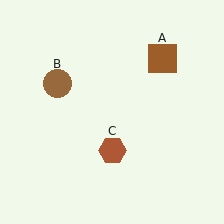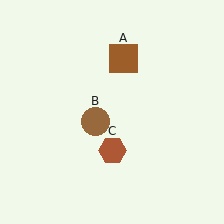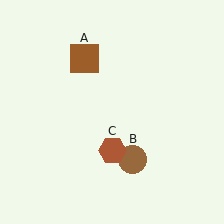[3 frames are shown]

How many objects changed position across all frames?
2 objects changed position: brown square (object A), brown circle (object B).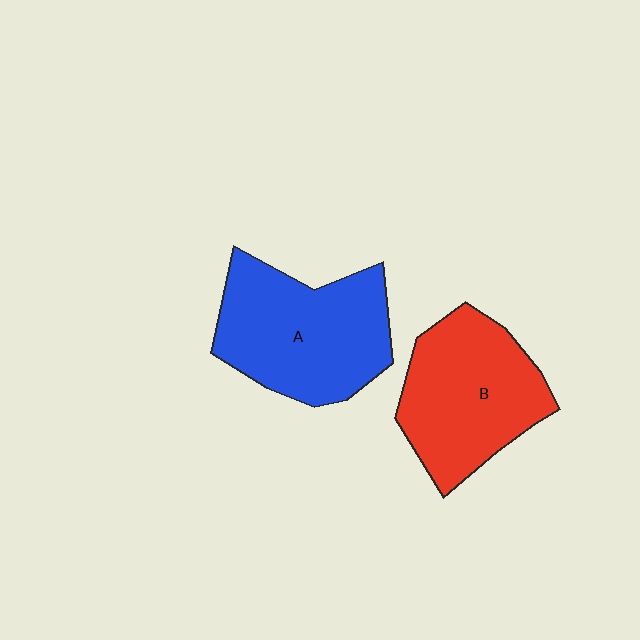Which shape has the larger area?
Shape A (blue).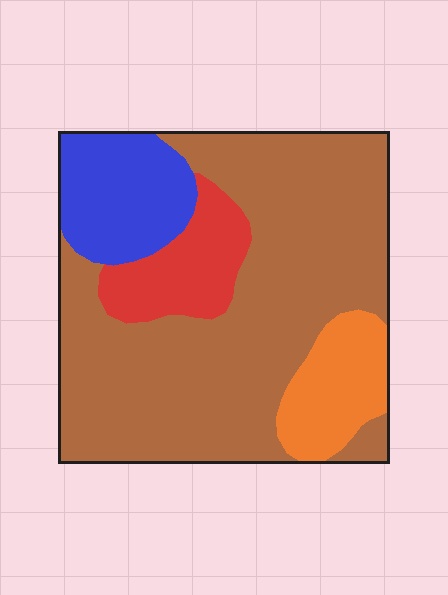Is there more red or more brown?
Brown.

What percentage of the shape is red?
Red covers 11% of the shape.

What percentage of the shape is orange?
Orange covers around 10% of the shape.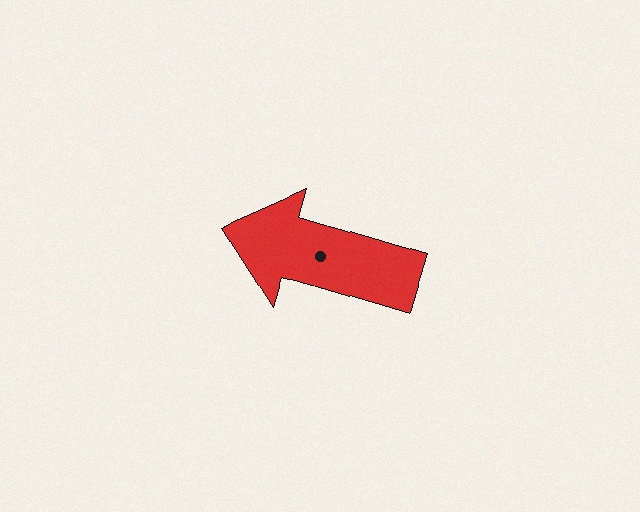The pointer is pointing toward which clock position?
Roughly 10 o'clock.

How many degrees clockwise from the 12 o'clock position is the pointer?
Approximately 286 degrees.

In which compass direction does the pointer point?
West.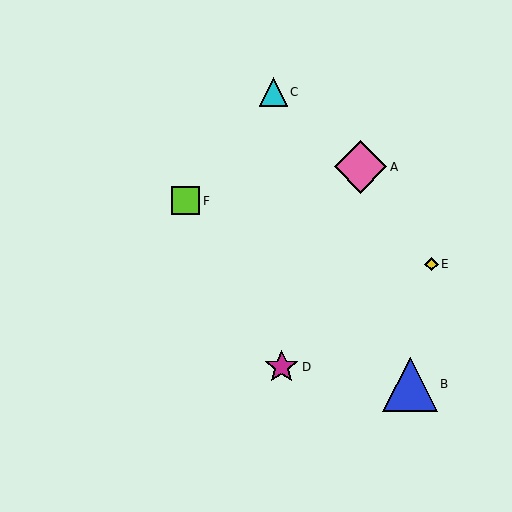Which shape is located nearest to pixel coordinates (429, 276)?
The yellow diamond (labeled E) at (431, 264) is nearest to that location.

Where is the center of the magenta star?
The center of the magenta star is at (282, 367).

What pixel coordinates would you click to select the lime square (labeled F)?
Click at (186, 201) to select the lime square F.